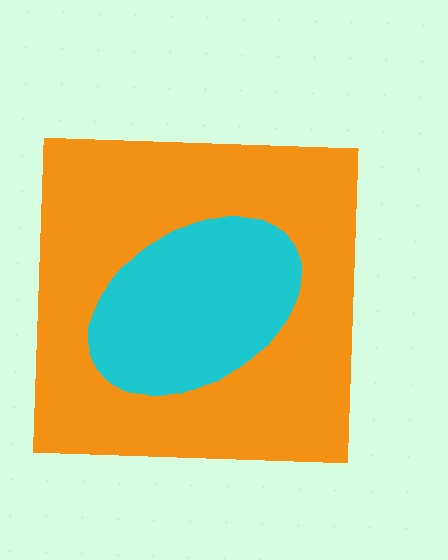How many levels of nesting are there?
2.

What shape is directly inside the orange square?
The cyan ellipse.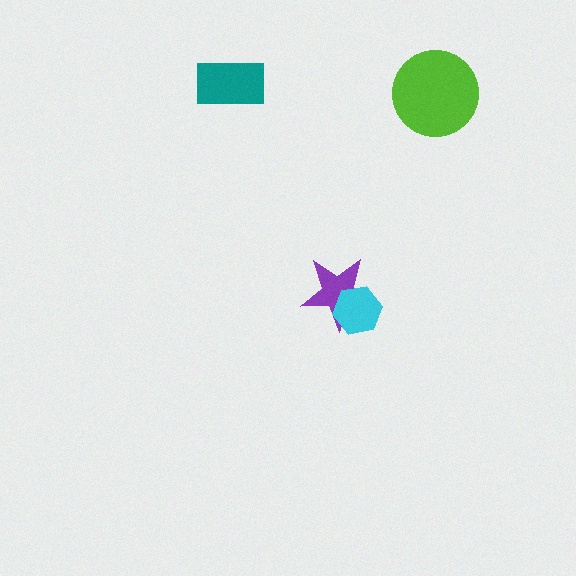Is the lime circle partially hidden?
No, no other shape covers it.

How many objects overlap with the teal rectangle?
0 objects overlap with the teal rectangle.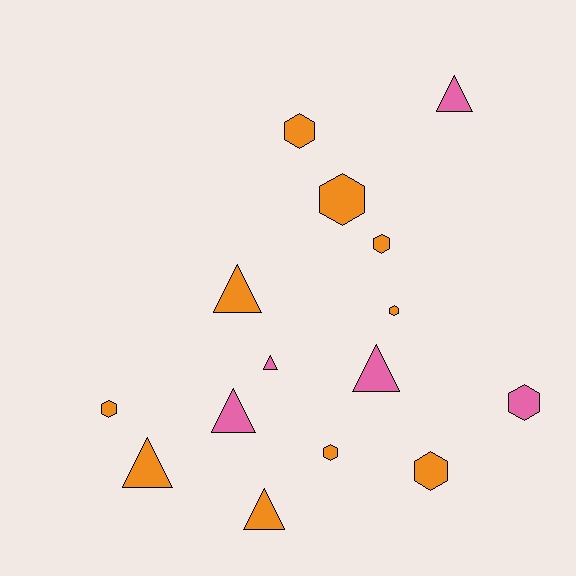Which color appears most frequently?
Orange, with 10 objects.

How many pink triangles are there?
There are 4 pink triangles.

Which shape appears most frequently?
Hexagon, with 8 objects.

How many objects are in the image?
There are 15 objects.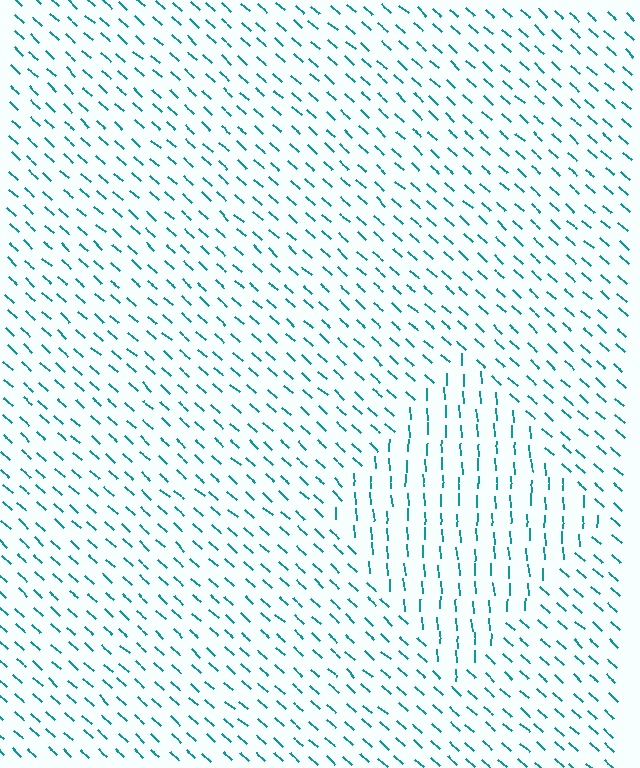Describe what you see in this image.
The image is filled with small teal line segments. A diamond region in the image has lines oriented differently from the surrounding lines, creating a visible texture boundary.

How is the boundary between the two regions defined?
The boundary is defined purely by a change in line orientation (approximately 45 degrees difference). All lines are the same color and thickness.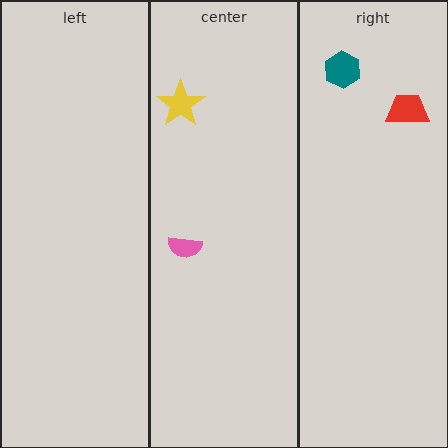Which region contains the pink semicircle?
The center region.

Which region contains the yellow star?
The center region.